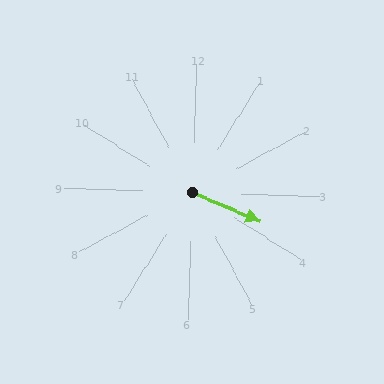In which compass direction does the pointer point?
East.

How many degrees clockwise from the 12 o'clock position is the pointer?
Approximately 112 degrees.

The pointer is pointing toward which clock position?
Roughly 4 o'clock.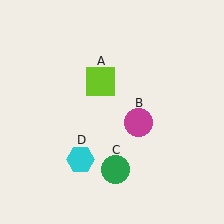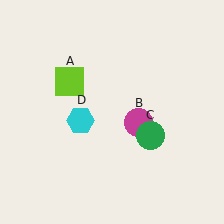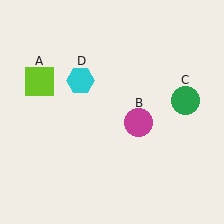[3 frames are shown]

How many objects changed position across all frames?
3 objects changed position: lime square (object A), green circle (object C), cyan hexagon (object D).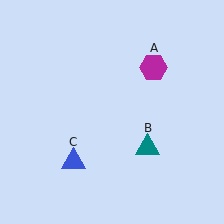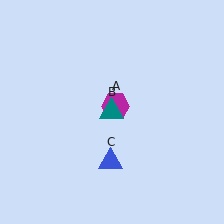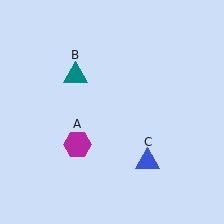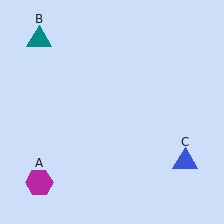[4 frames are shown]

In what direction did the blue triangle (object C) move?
The blue triangle (object C) moved right.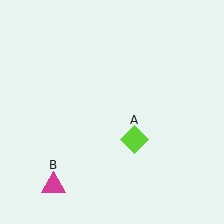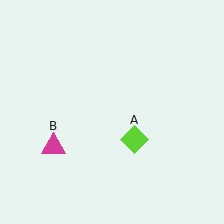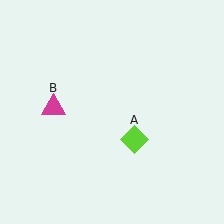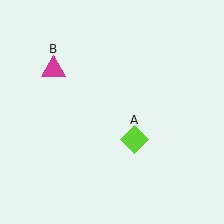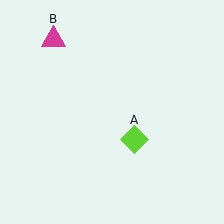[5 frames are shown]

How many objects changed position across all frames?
1 object changed position: magenta triangle (object B).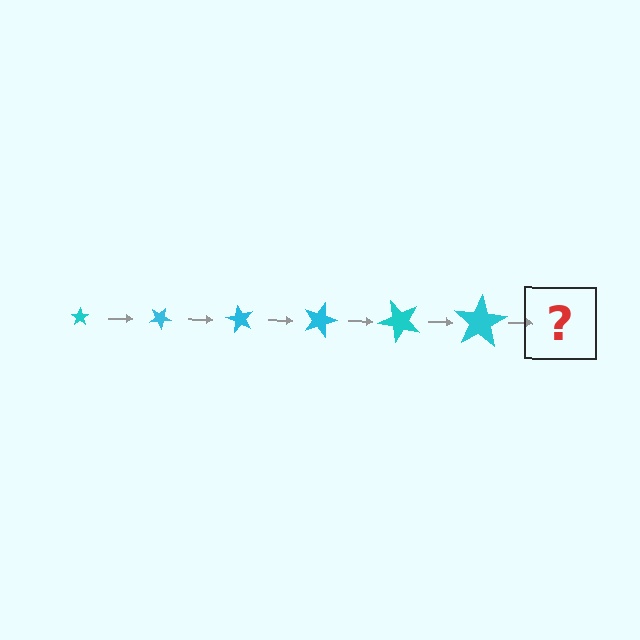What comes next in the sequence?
The next element should be a star, larger than the previous one and rotated 180 degrees from the start.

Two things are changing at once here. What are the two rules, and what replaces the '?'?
The two rules are that the star grows larger each step and it rotates 30 degrees each step. The '?' should be a star, larger than the previous one and rotated 180 degrees from the start.